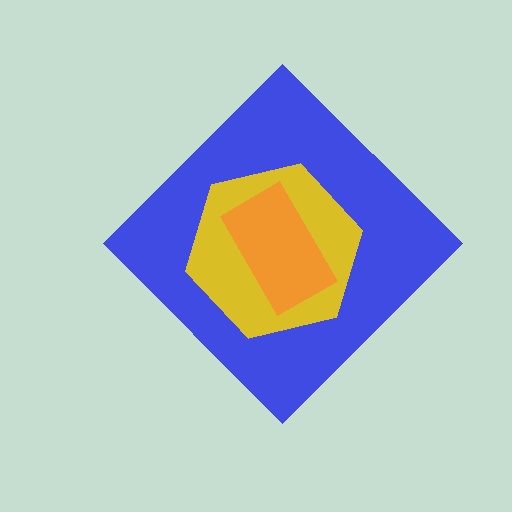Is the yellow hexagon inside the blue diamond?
Yes.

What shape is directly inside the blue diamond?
The yellow hexagon.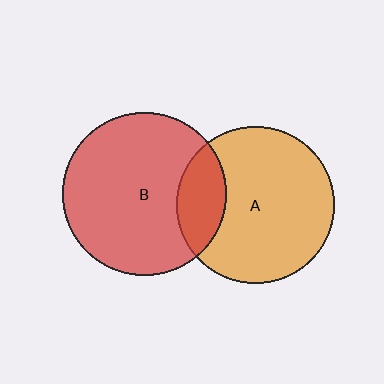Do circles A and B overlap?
Yes.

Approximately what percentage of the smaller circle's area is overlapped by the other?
Approximately 20%.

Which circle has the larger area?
Circle B (red).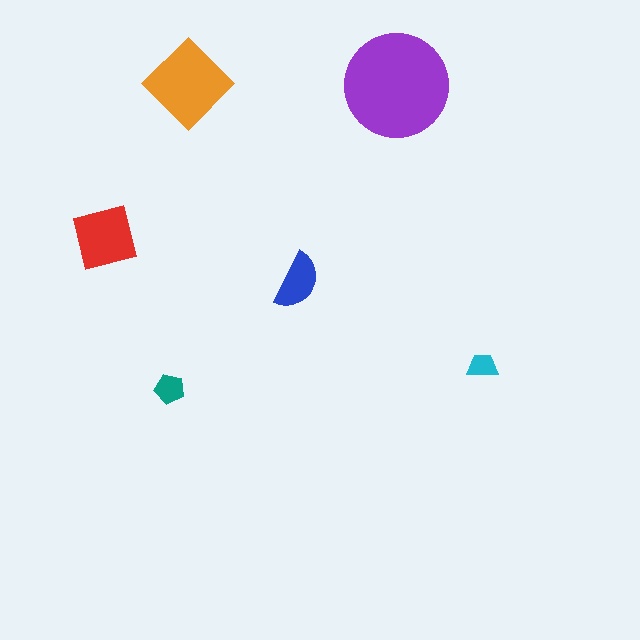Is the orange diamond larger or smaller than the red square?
Larger.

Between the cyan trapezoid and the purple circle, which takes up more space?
The purple circle.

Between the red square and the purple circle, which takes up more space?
The purple circle.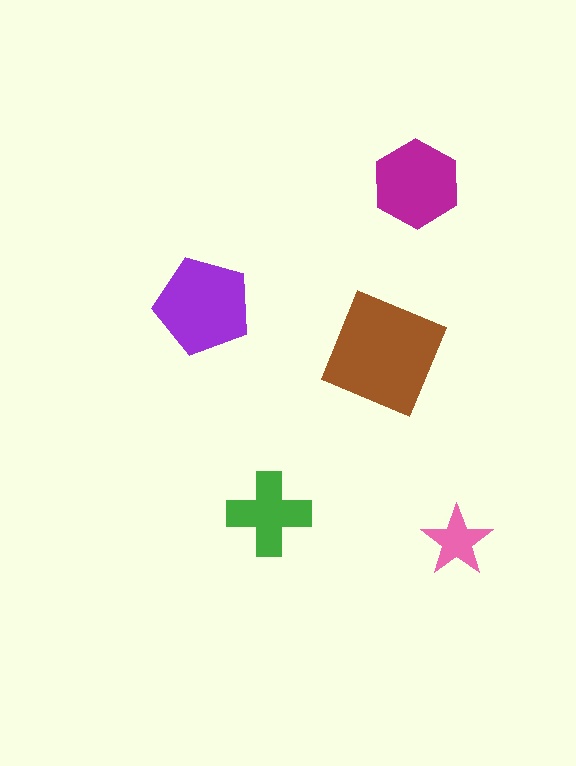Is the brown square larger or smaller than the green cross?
Larger.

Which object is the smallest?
The pink star.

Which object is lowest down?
The pink star is bottommost.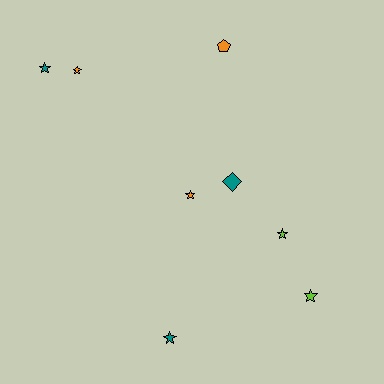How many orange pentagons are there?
There is 1 orange pentagon.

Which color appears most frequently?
Orange, with 3 objects.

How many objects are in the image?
There are 8 objects.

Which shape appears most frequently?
Star, with 6 objects.